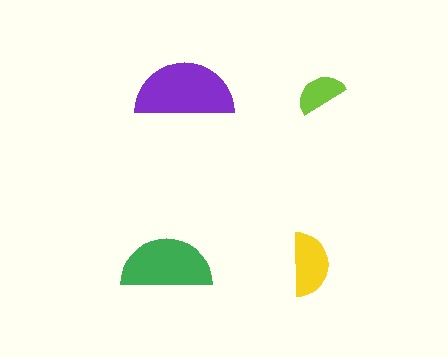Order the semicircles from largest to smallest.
the purple one, the green one, the yellow one, the lime one.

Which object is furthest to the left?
The green semicircle is leftmost.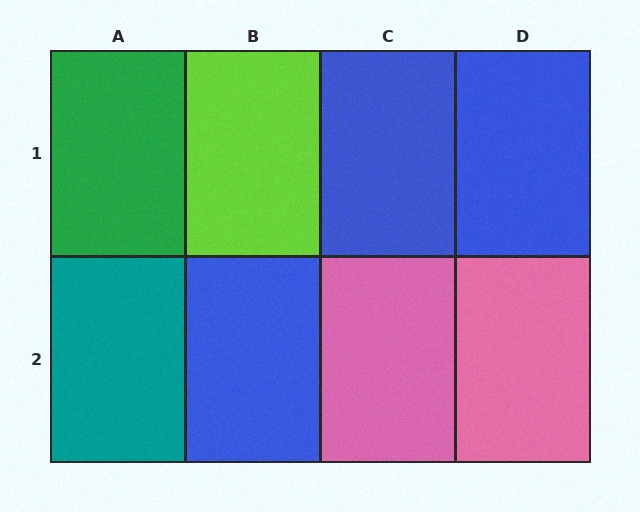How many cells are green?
1 cell is green.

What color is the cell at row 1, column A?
Green.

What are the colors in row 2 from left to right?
Teal, blue, pink, pink.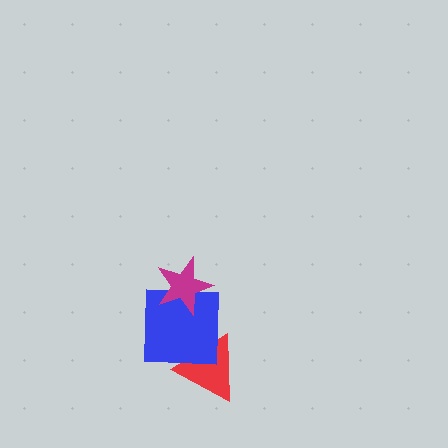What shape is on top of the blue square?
The magenta star is on top of the blue square.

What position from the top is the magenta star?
The magenta star is 1st from the top.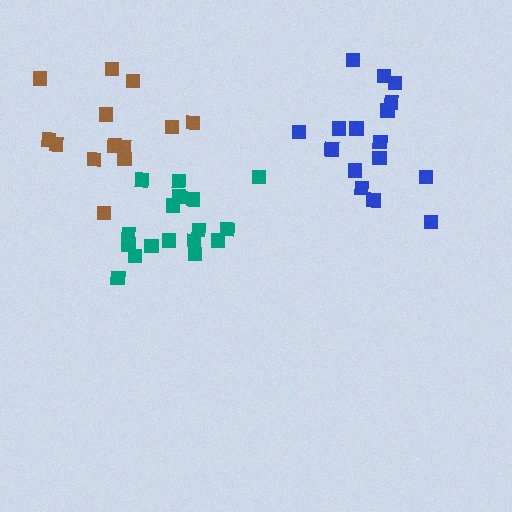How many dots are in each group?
Group 1: 16 dots, Group 2: 17 dots, Group 3: 13 dots (46 total).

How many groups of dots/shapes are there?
There are 3 groups.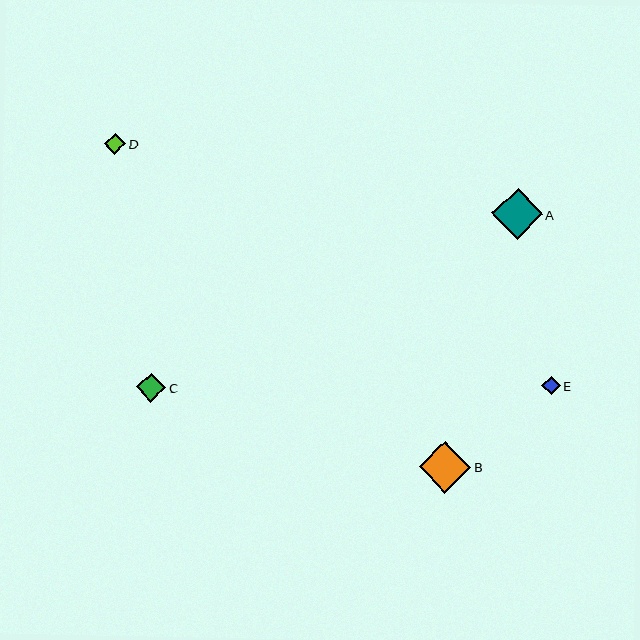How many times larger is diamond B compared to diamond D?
Diamond B is approximately 2.4 times the size of diamond D.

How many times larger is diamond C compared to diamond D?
Diamond C is approximately 1.3 times the size of diamond D.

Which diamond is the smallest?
Diamond E is the smallest with a size of approximately 18 pixels.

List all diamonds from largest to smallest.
From largest to smallest: B, A, C, D, E.